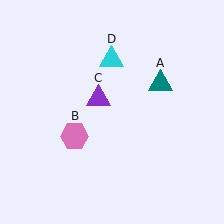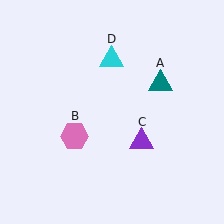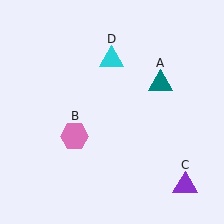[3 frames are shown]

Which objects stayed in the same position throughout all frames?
Teal triangle (object A) and pink hexagon (object B) and cyan triangle (object D) remained stationary.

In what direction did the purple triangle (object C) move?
The purple triangle (object C) moved down and to the right.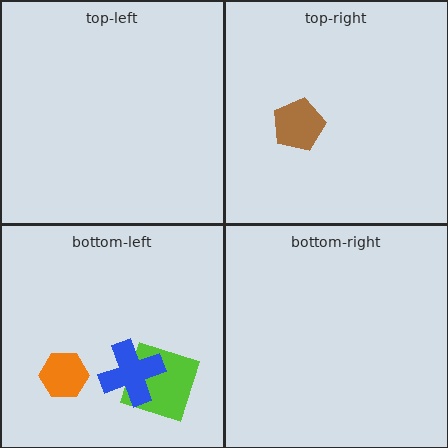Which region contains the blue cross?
The bottom-left region.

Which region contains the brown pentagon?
The top-right region.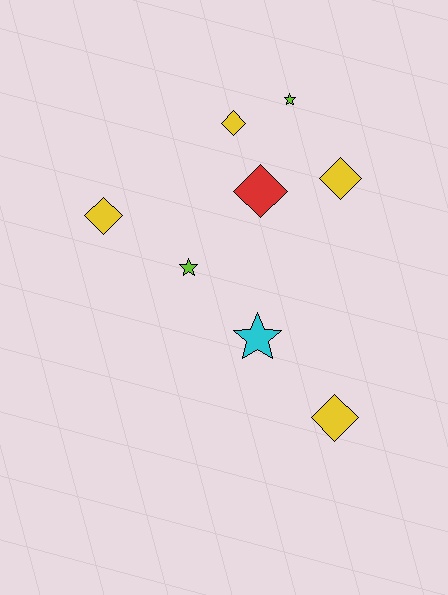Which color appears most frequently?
Yellow, with 4 objects.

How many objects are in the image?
There are 8 objects.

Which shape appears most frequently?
Diamond, with 5 objects.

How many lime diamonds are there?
There are no lime diamonds.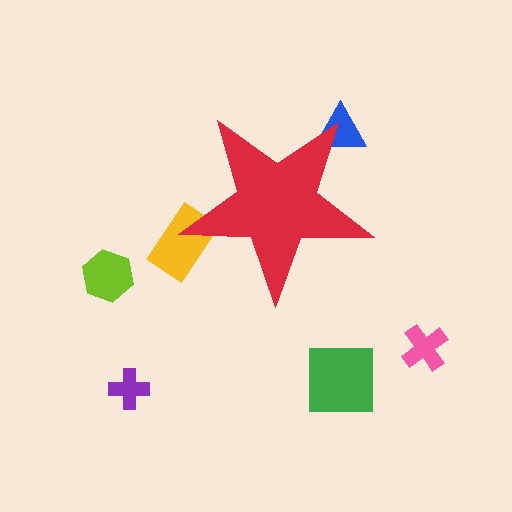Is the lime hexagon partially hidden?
No, the lime hexagon is fully visible.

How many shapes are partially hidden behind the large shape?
2 shapes are partially hidden.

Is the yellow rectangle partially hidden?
Yes, the yellow rectangle is partially hidden behind the red star.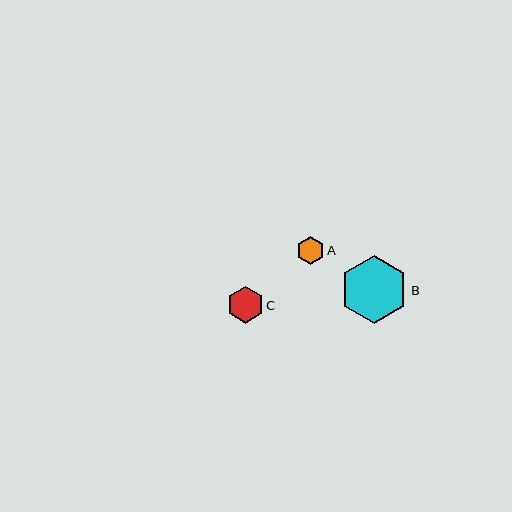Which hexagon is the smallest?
Hexagon A is the smallest with a size of approximately 27 pixels.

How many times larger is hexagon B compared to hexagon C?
Hexagon B is approximately 1.9 times the size of hexagon C.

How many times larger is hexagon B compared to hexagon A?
Hexagon B is approximately 2.5 times the size of hexagon A.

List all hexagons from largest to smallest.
From largest to smallest: B, C, A.